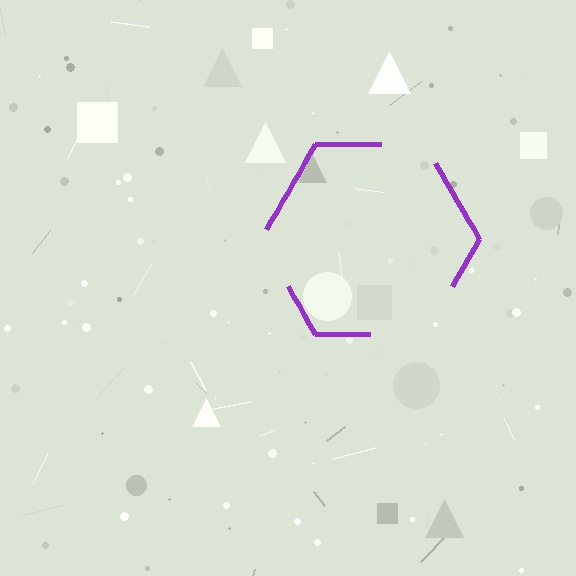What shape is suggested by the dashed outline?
The dashed outline suggests a hexagon.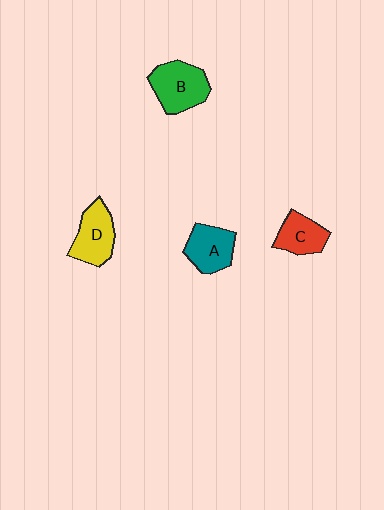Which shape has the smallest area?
Shape C (red).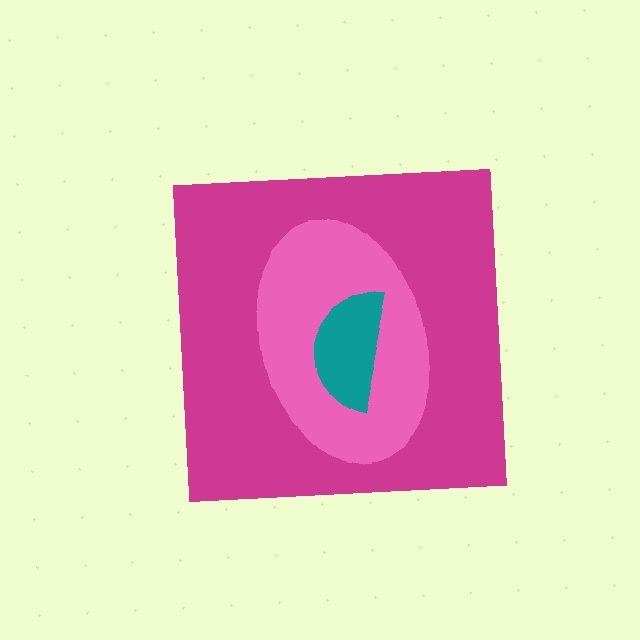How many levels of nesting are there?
3.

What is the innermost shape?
The teal semicircle.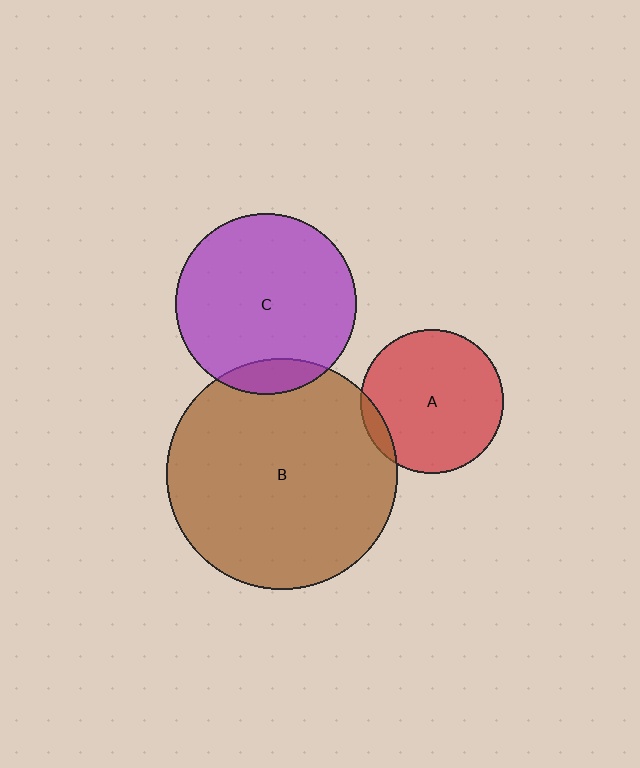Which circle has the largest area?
Circle B (brown).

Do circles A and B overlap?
Yes.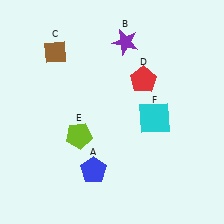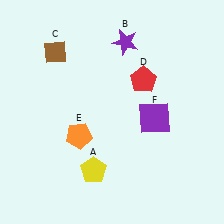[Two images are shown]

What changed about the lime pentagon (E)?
In Image 1, E is lime. In Image 2, it changed to orange.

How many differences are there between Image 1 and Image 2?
There are 3 differences between the two images.